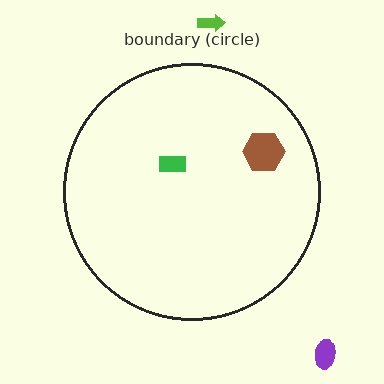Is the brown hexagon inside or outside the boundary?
Inside.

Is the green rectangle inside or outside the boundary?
Inside.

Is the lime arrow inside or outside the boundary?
Outside.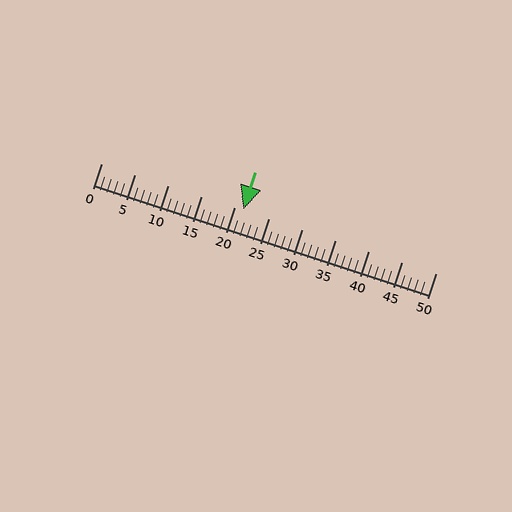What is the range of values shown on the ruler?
The ruler shows values from 0 to 50.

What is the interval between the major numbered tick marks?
The major tick marks are spaced 5 units apart.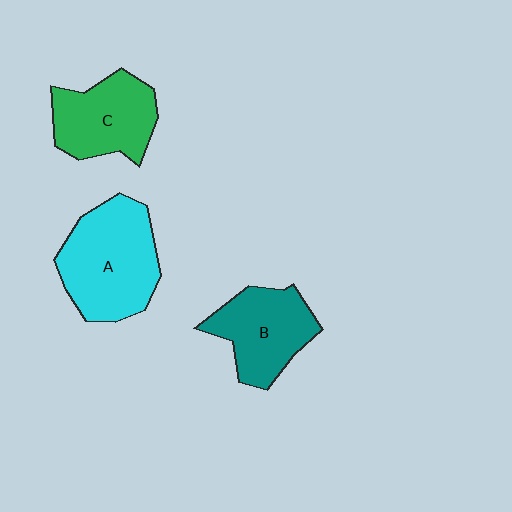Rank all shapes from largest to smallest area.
From largest to smallest: A (cyan), C (green), B (teal).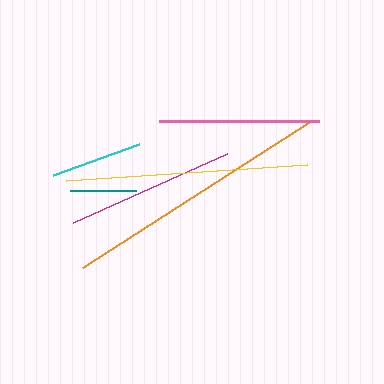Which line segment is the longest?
The orange line is the longest at approximately 273 pixels.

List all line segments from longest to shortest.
From longest to shortest: orange, yellow, magenta, pink, cyan, teal.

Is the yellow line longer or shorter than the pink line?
The yellow line is longer than the pink line.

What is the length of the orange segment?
The orange segment is approximately 273 pixels long.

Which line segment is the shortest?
The teal line is the shortest at approximately 66 pixels.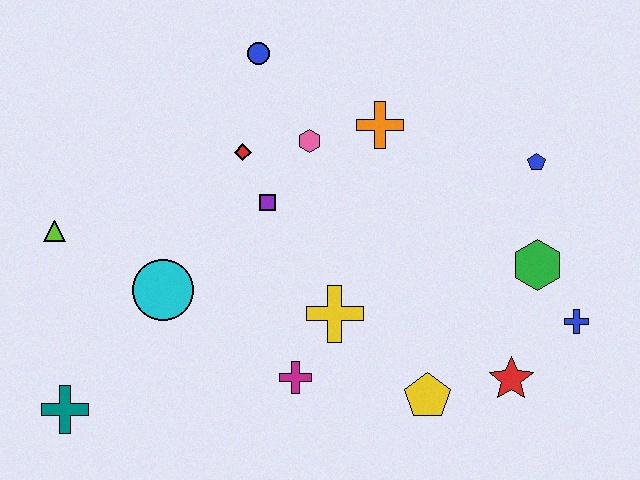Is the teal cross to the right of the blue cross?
No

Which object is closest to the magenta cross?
The yellow cross is closest to the magenta cross.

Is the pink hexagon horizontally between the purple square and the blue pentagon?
Yes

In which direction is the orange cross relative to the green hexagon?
The orange cross is to the left of the green hexagon.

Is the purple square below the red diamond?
Yes